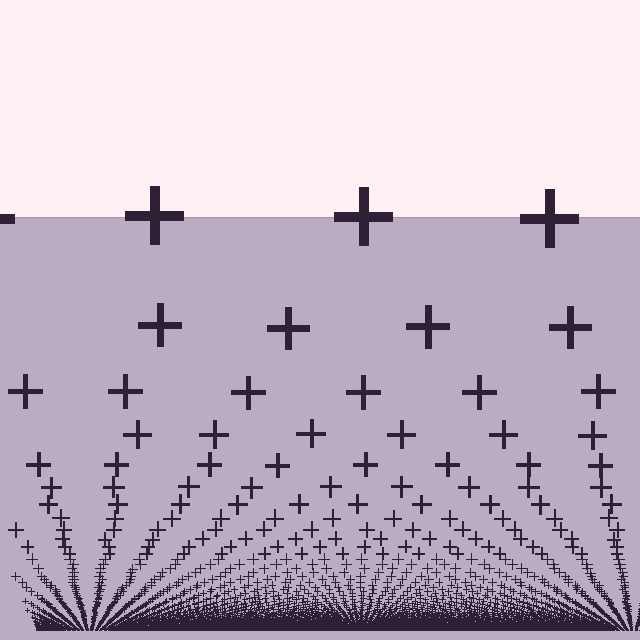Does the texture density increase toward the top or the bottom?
Density increases toward the bottom.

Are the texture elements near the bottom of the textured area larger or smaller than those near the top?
Smaller. The gradient is inverted — elements near the bottom are smaller and denser.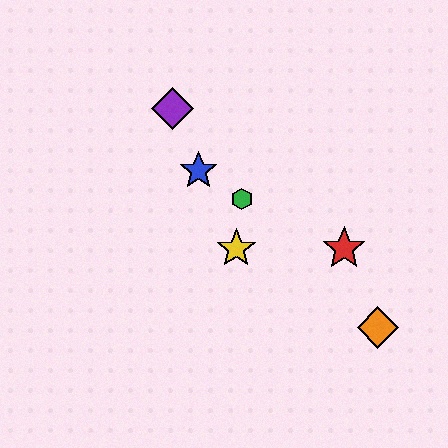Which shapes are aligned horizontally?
The red star, the yellow star are aligned horizontally.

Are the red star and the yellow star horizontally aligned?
Yes, both are at y≈249.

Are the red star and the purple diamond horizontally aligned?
No, the red star is at y≈249 and the purple diamond is at y≈108.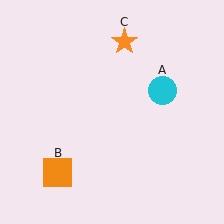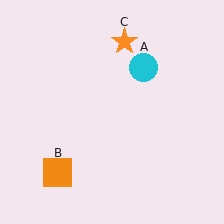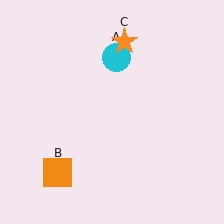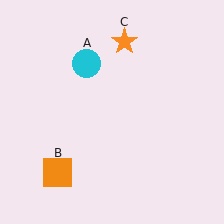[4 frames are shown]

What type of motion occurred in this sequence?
The cyan circle (object A) rotated counterclockwise around the center of the scene.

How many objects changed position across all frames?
1 object changed position: cyan circle (object A).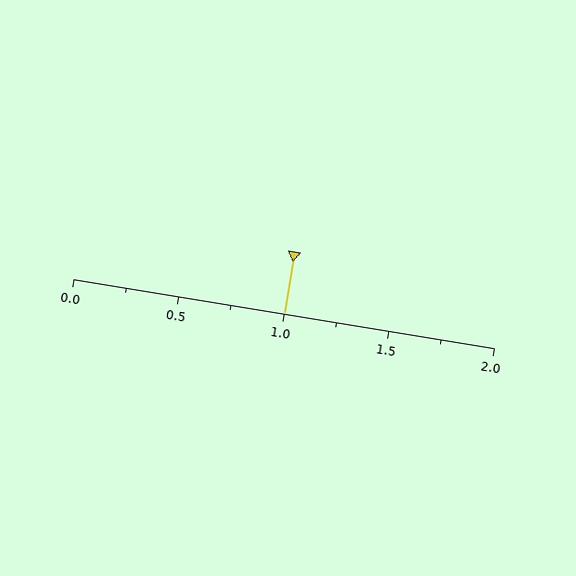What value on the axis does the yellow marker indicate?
The marker indicates approximately 1.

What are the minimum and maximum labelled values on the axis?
The axis runs from 0.0 to 2.0.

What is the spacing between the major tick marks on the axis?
The major ticks are spaced 0.5 apart.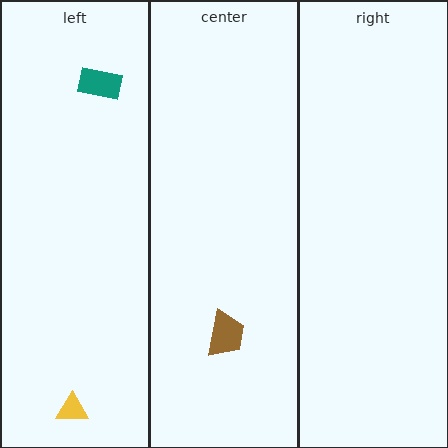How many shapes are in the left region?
2.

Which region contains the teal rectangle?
The left region.